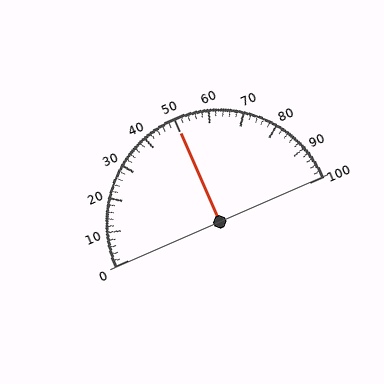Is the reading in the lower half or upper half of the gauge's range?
The reading is in the upper half of the range (0 to 100).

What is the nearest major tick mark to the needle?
The nearest major tick mark is 50.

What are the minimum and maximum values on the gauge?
The gauge ranges from 0 to 100.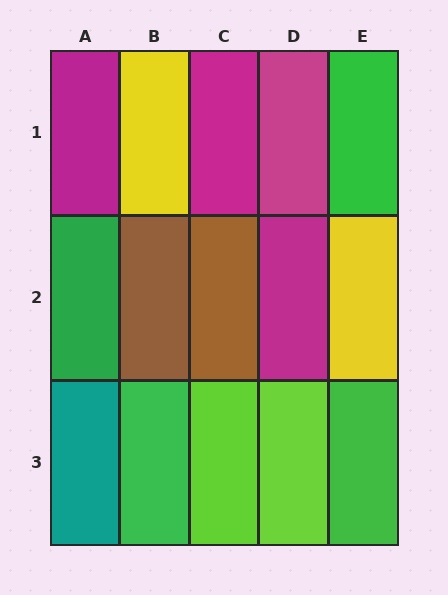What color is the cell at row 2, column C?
Brown.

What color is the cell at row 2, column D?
Magenta.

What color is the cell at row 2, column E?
Yellow.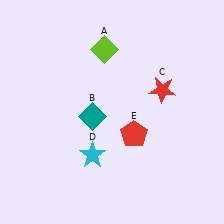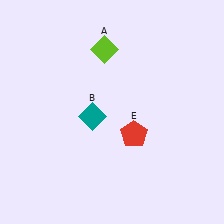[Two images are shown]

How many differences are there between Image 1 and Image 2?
There are 2 differences between the two images.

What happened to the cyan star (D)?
The cyan star (D) was removed in Image 2. It was in the bottom-left area of Image 1.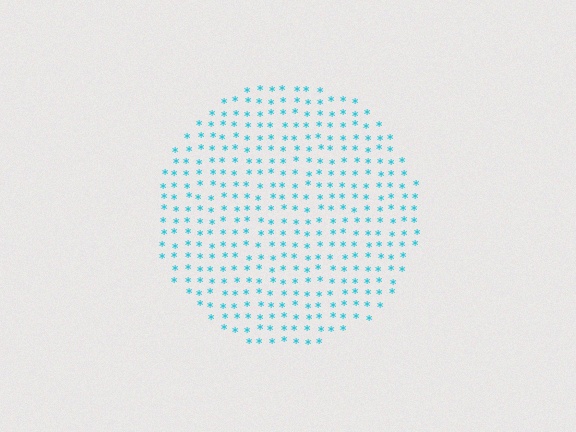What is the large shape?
The large shape is a circle.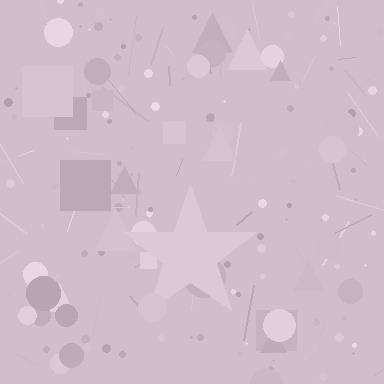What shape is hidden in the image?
A star is hidden in the image.